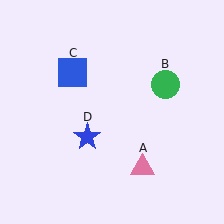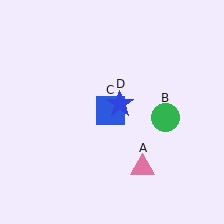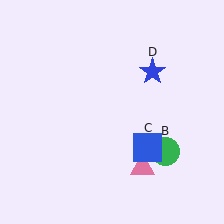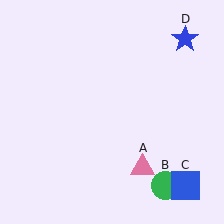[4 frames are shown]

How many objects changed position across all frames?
3 objects changed position: green circle (object B), blue square (object C), blue star (object D).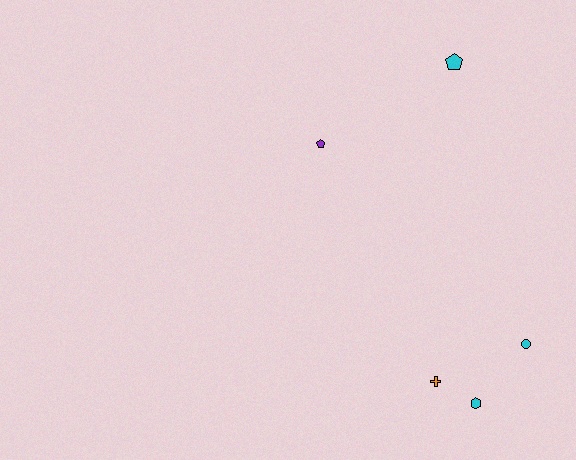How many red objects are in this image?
There are no red objects.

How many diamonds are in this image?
There are no diamonds.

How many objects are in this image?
There are 5 objects.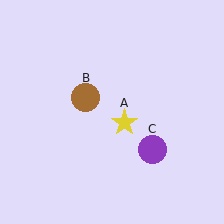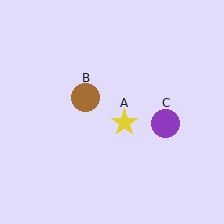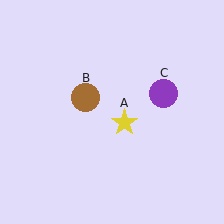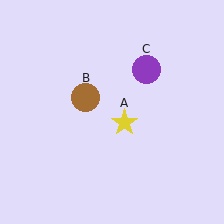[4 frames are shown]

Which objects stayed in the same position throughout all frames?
Yellow star (object A) and brown circle (object B) remained stationary.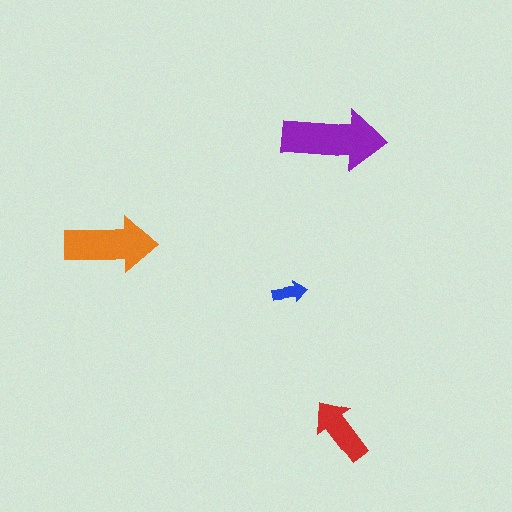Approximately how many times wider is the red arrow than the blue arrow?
About 2 times wider.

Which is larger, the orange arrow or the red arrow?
The orange one.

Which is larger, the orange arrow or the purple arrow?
The purple one.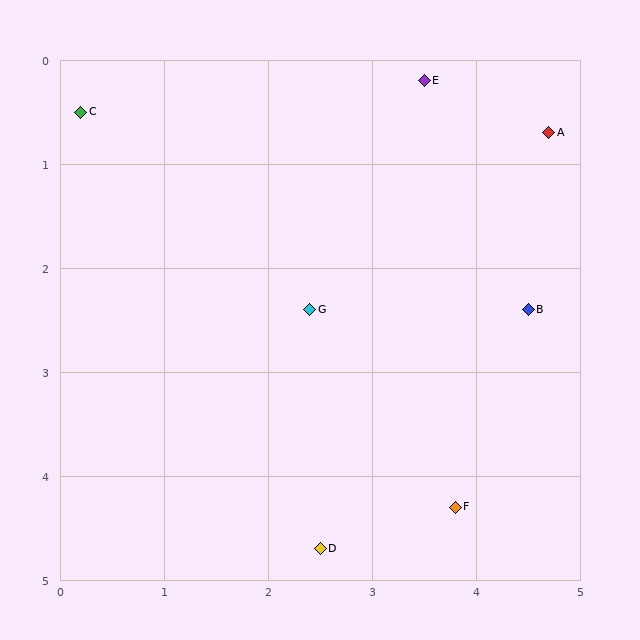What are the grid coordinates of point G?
Point G is at approximately (2.4, 2.4).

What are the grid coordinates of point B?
Point B is at approximately (4.5, 2.4).